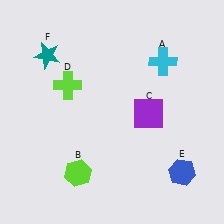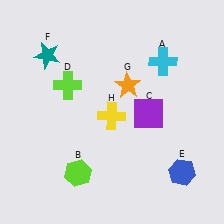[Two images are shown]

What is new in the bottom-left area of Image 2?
A yellow cross (H) was added in the bottom-left area of Image 2.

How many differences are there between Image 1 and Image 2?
There are 2 differences between the two images.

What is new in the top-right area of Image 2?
An orange star (G) was added in the top-right area of Image 2.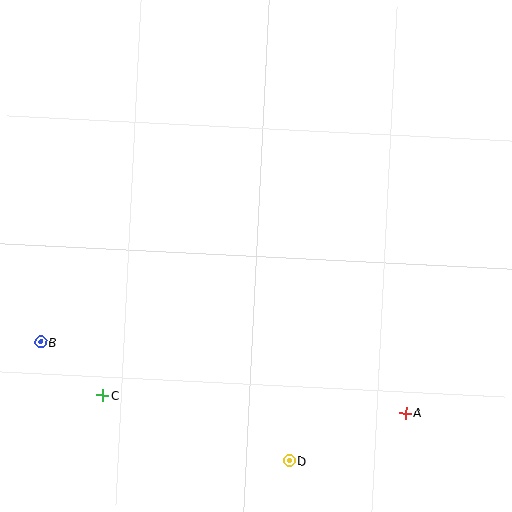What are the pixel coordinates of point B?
Point B is at (41, 342).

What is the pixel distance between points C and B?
The distance between C and B is 81 pixels.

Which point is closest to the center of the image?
Point D at (289, 460) is closest to the center.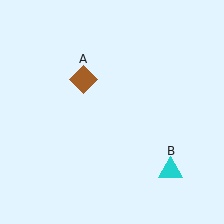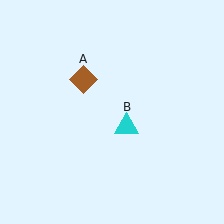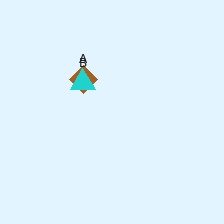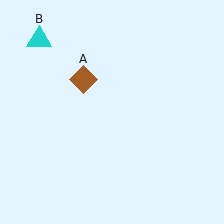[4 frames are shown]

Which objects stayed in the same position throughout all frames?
Brown diamond (object A) remained stationary.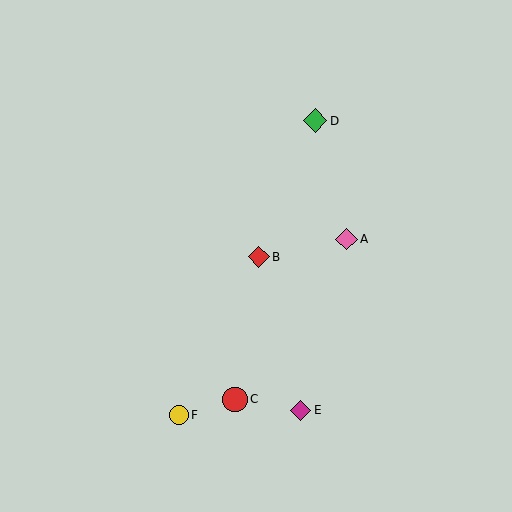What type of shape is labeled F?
Shape F is a yellow circle.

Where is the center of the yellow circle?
The center of the yellow circle is at (179, 415).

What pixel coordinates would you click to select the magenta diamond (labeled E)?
Click at (300, 411) to select the magenta diamond E.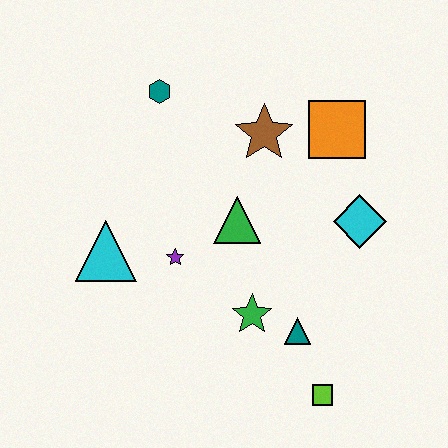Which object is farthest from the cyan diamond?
The cyan triangle is farthest from the cyan diamond.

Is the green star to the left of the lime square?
Yes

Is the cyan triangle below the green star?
No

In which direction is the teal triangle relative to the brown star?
The teal triangle is below the brown star.